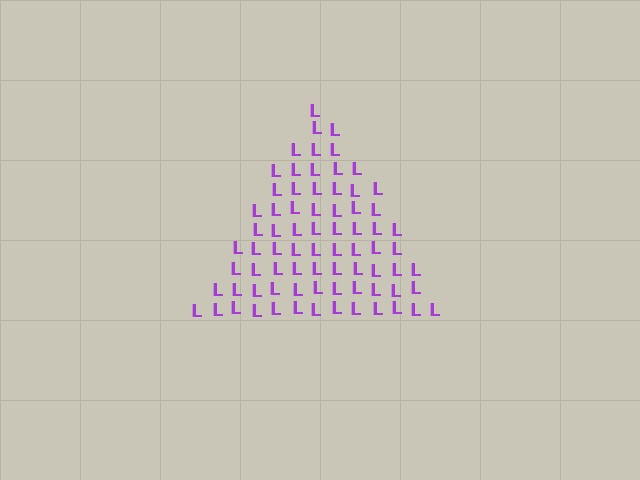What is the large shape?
The large shape is a triangle.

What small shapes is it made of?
It is made of small letter L's.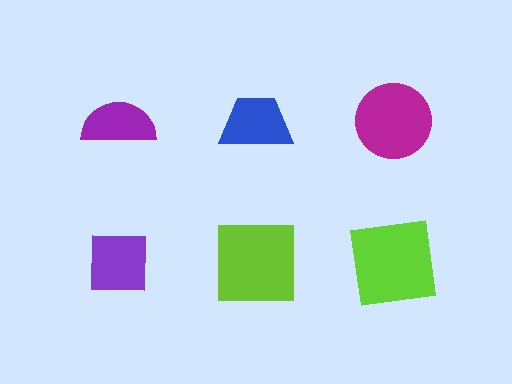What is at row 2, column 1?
A purple square.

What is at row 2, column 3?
A lime square.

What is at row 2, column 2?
A lime square.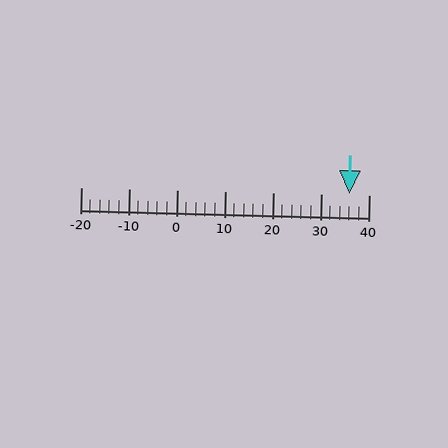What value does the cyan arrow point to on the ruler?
The cyan arrow points to approximately 36.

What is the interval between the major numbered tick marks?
The major tick marks are spaced 10 units apart.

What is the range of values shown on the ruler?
The ruler shows values from -20 to 40.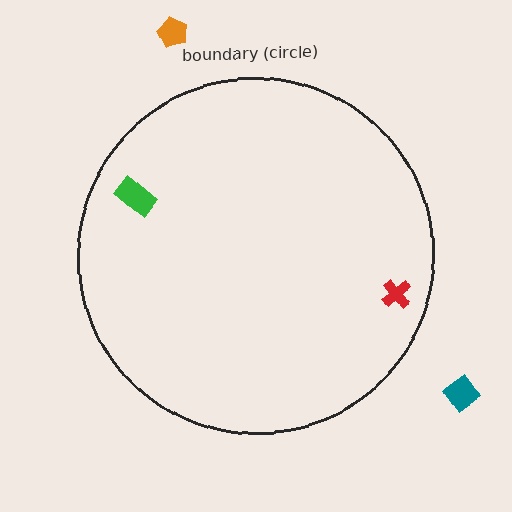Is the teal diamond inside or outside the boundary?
Outside.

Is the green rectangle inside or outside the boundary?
Inside.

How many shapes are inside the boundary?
2 inside, 2 outside.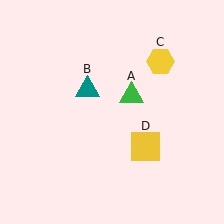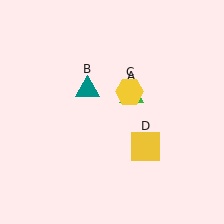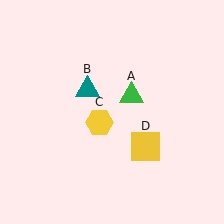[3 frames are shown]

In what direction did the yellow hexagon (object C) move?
The yellow hexagon (object C) moved down and to the left.